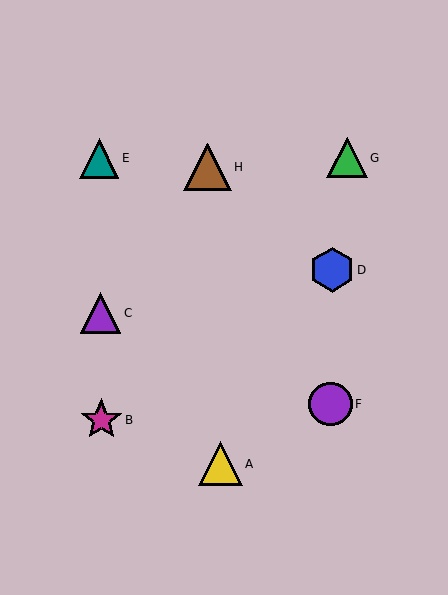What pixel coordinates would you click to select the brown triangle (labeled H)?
Click at (208, 167) to select the brown triangle H.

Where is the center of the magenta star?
The center of the magenta star is at (101, 420).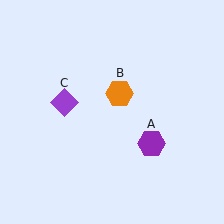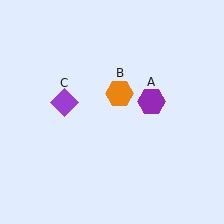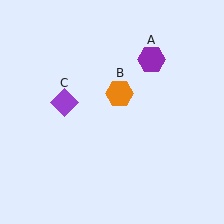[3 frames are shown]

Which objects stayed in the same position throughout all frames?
Orange hexagon (object B) and purple diamond (object C) remained stationary.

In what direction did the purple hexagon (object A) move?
The purple hexagon (object A) moved up.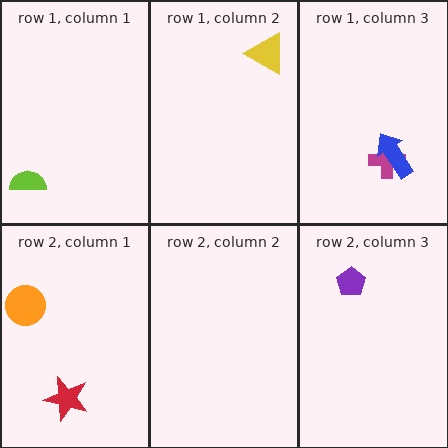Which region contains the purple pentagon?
The row 2, column 3 region.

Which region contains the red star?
The row 2, column 1 region.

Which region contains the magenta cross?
The row 1, column 3 region.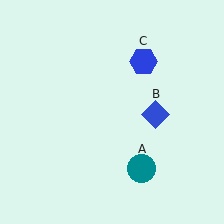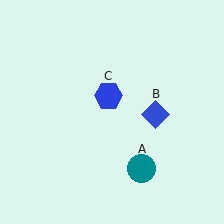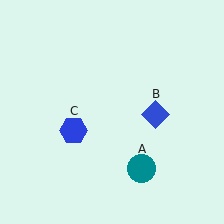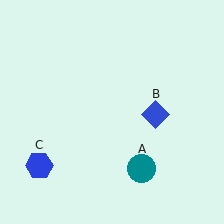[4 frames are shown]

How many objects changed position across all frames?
1 object changed position: blue hexagon (object C).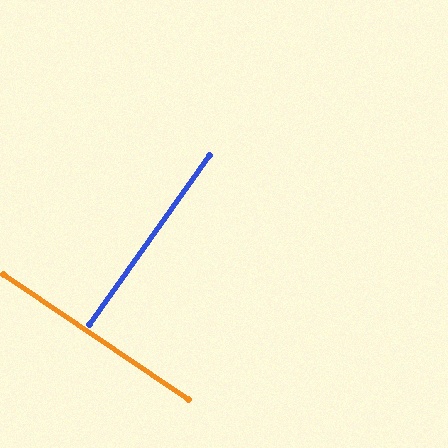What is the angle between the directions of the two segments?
Approximately 89 degrees.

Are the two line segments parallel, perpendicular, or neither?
Perpendicular — they meet at approximately 89°.